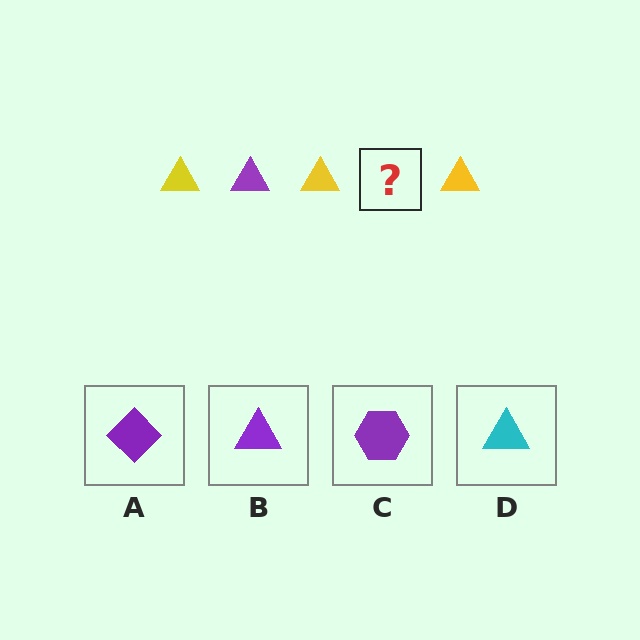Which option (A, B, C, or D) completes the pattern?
B.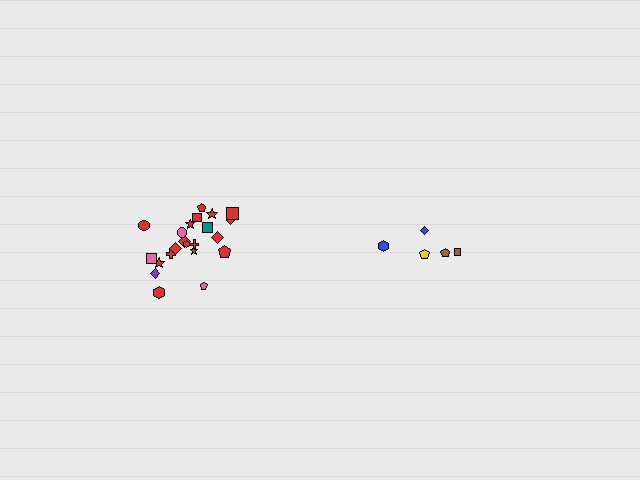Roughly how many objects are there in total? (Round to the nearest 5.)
Roughly 25 objects in total.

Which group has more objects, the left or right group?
The left group.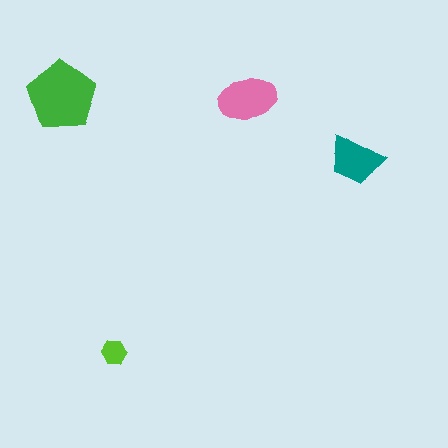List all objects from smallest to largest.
The lime hexagon, the teal trapezoid, the pink ellipse, the green pentagon.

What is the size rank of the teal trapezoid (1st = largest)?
3rd.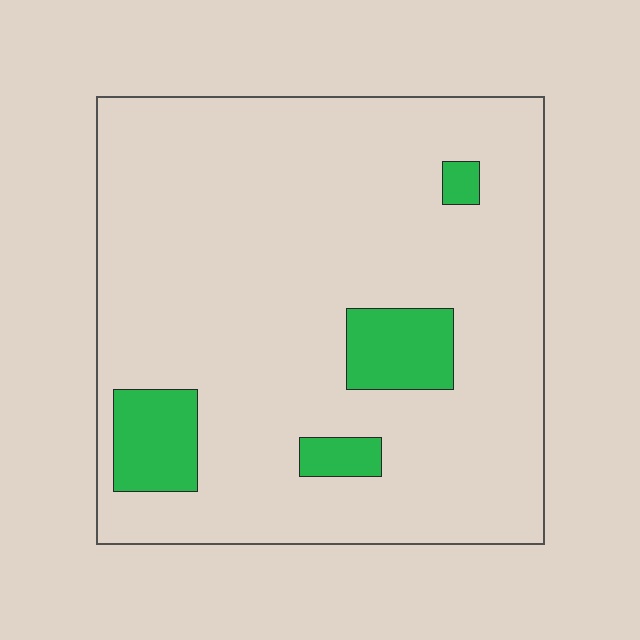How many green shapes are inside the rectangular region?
4.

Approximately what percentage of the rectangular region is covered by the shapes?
Approximately 10%.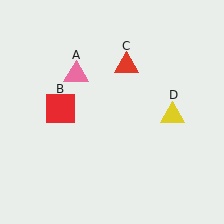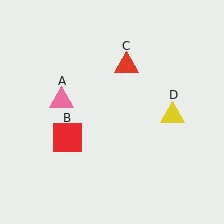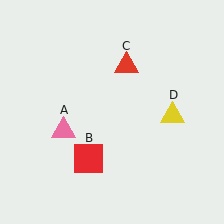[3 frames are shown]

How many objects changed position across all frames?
2 objects changed position: pink triangle (object A), red square (object B).